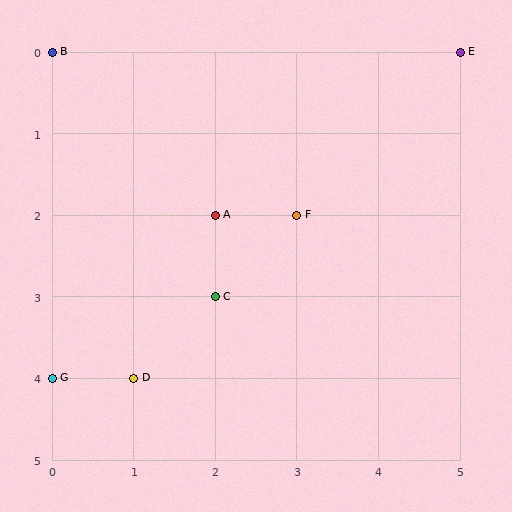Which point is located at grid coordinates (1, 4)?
Point D is at (1, 4).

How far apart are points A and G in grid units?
Points A and G are 2 columns and 2 rows apart (about 2.8 grid units diagonally).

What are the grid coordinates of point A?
Point A is at grid coordinates (2, 2).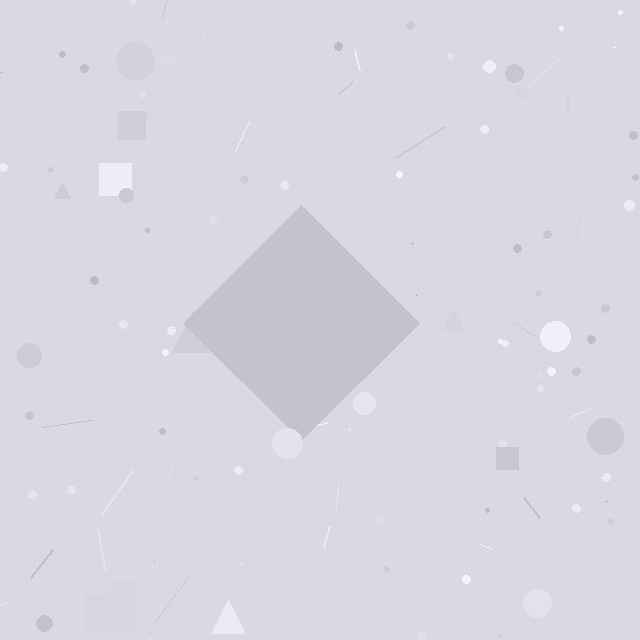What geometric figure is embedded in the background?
A diamond is embedded in the background.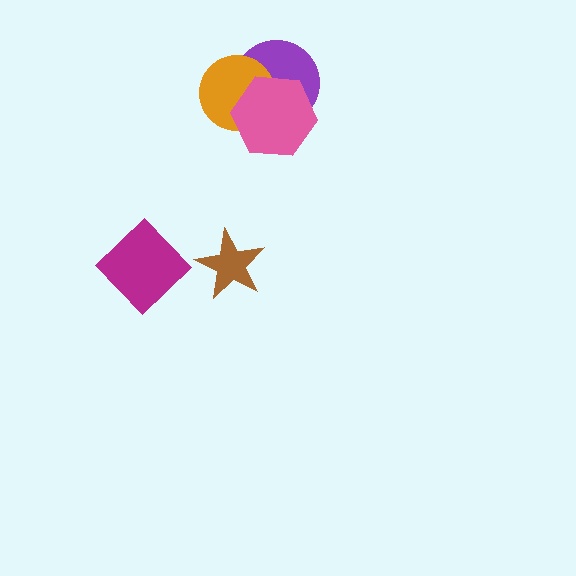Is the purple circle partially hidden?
Yes, it is partially covered by another shape.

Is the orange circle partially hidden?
Yes, it is partially covered by another shape.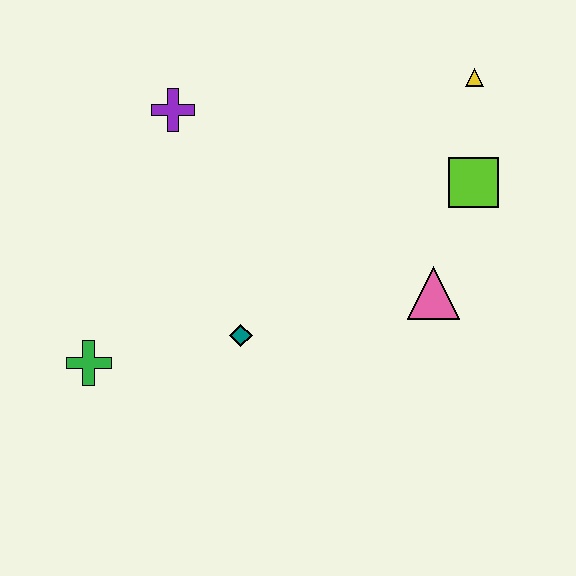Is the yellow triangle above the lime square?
Yes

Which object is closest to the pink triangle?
The lime square is closest to the pink triangle.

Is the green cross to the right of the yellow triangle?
No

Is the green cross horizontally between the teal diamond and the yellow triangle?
No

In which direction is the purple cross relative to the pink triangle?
The purple cross is to the left of the pink triangle.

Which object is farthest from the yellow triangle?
The green cross is farthest from the yellow triangle.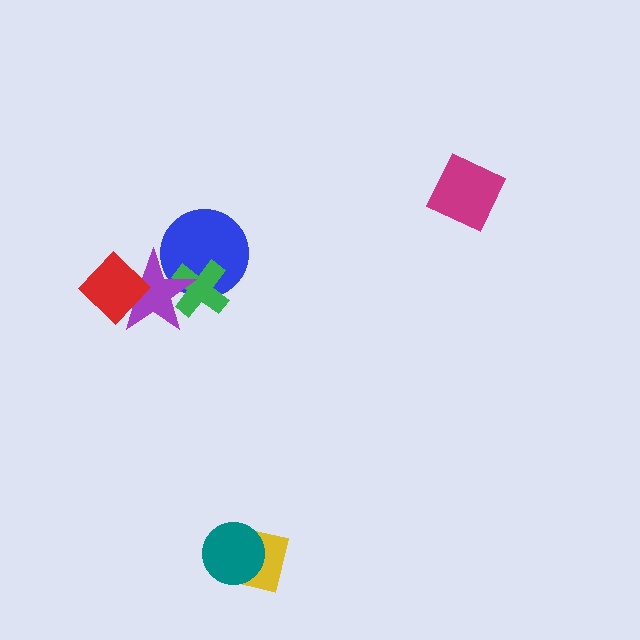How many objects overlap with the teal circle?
1 object overlaps with the teal circle.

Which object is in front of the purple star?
The red diamond is in front of the purple star.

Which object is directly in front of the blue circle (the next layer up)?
The green cross is directly in front of the blue circle.